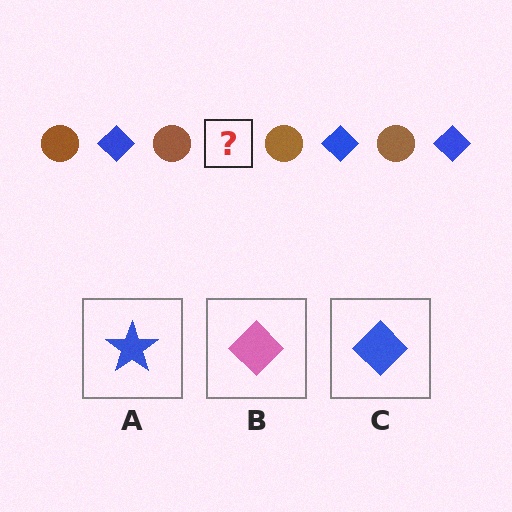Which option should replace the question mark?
Option C.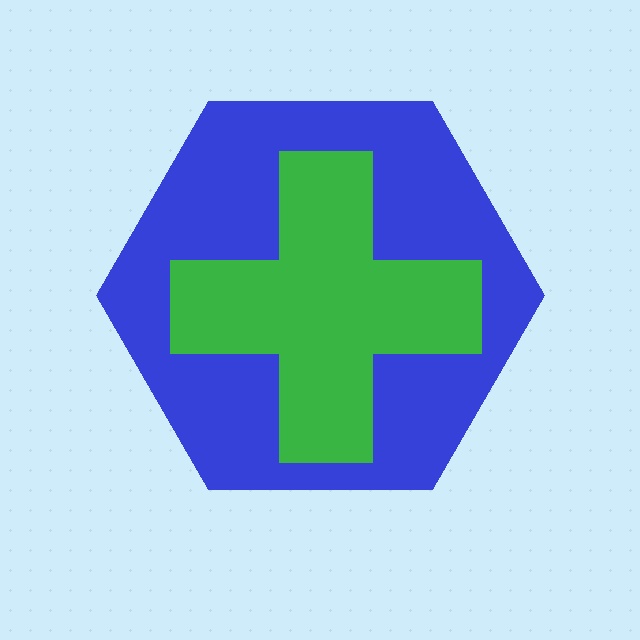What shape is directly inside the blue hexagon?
The green cross.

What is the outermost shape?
The blue hexagon.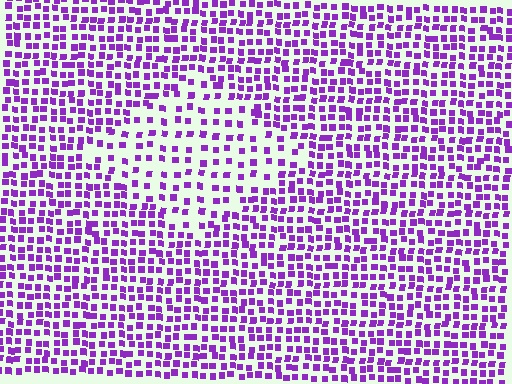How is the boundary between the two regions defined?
The boundary is defined by a change in element density (approximately 2.0x ratio). All elements are the same color, size, and shape.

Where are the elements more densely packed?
The elements are more densely packed outside the diamond boundary.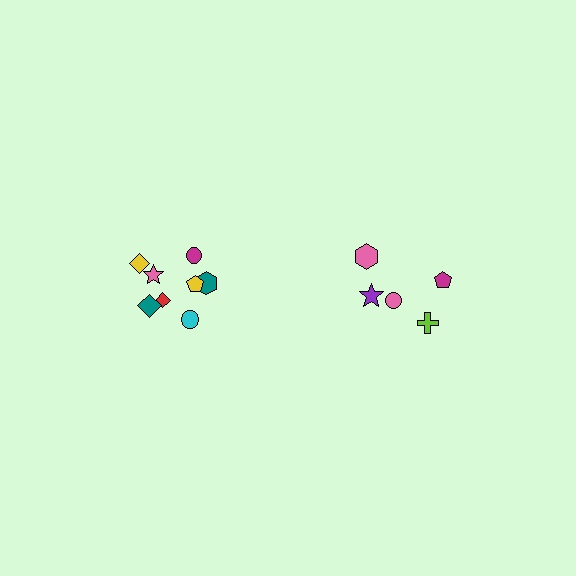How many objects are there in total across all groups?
There are 13 objects.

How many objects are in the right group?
There are 5 objects.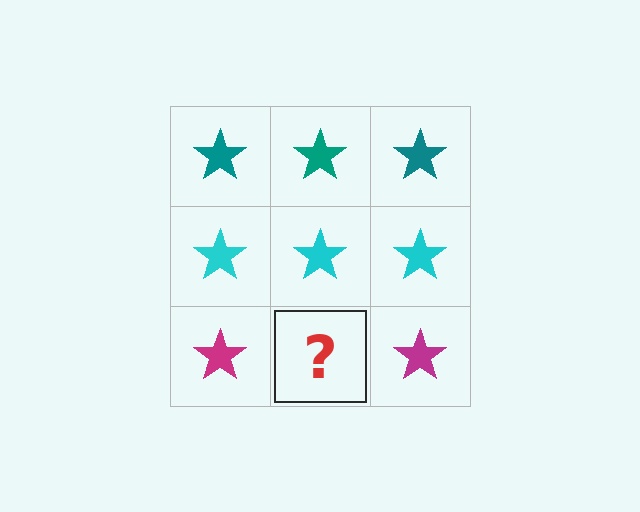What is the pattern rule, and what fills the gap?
The rule is that each row has a consistent color. The gap should be filled with a magenta star.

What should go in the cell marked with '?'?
The missing cell should contain a magenta star.